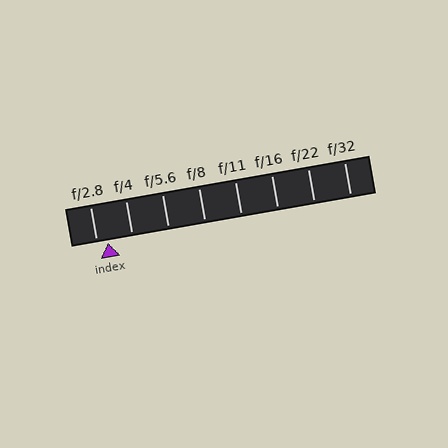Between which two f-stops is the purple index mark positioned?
The index mark is between f/2.8 and f/4.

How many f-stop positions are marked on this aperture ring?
There are 8 f-stop positions marked.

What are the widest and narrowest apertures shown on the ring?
The widest aperture shown is f/2.8 and the narrowest is f/32.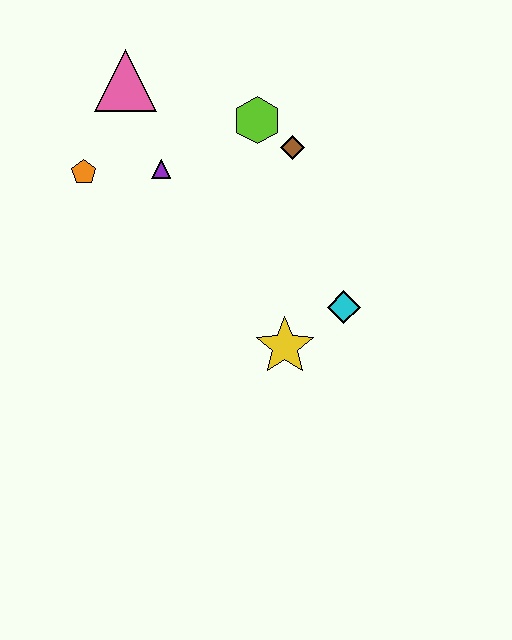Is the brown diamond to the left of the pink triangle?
No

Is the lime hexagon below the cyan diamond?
No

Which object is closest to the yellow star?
The cyan diamond is closest to the yellow star.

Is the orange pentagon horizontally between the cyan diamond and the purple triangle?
No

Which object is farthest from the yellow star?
The pink triangle is farthest from the yellow star.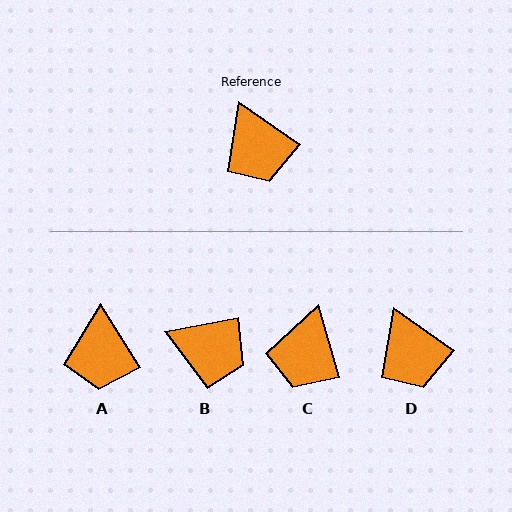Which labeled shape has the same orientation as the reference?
D.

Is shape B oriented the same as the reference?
No, it is off by about 46 degrees.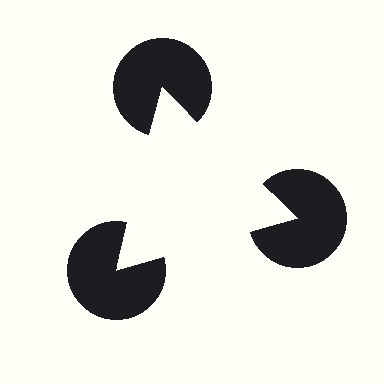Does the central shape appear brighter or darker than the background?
It typically appears slightly brighter than the background, even though no actual brightness change is drawn.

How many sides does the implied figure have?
3 sides.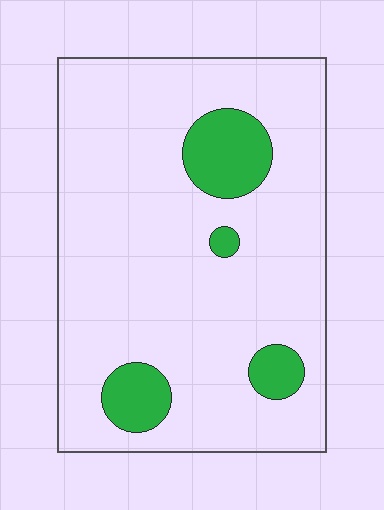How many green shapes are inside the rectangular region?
4.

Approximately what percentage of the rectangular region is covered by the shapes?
Approximately 15%.